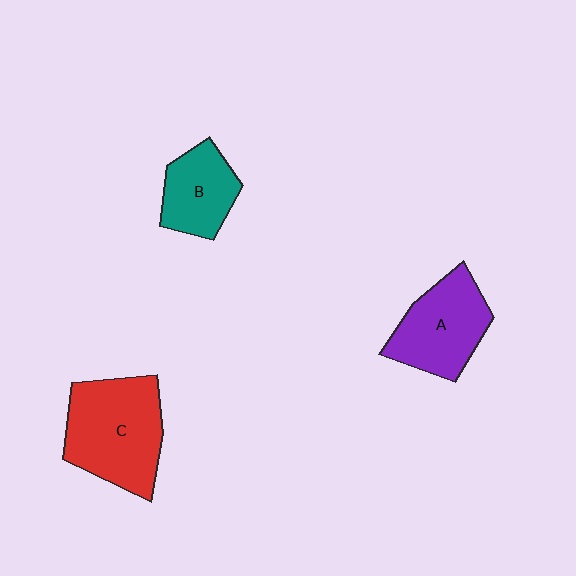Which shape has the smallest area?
Shape B (teal).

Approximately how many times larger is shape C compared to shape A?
Approximately 1.3 times.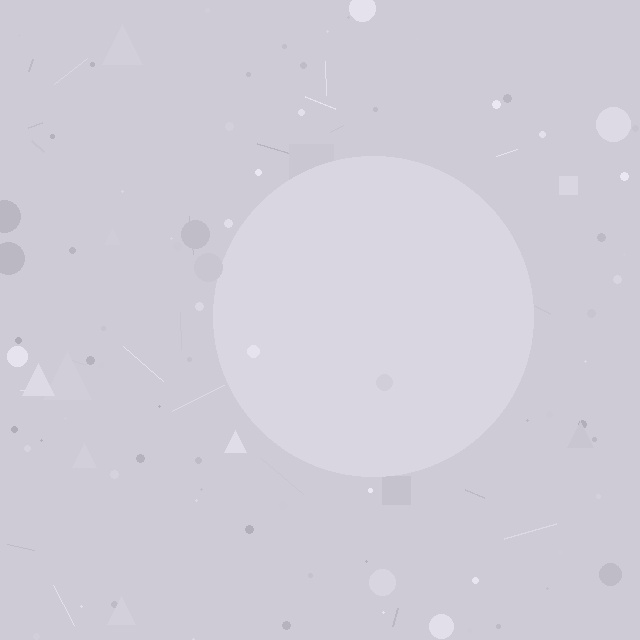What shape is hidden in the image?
A circle is hidden in the image.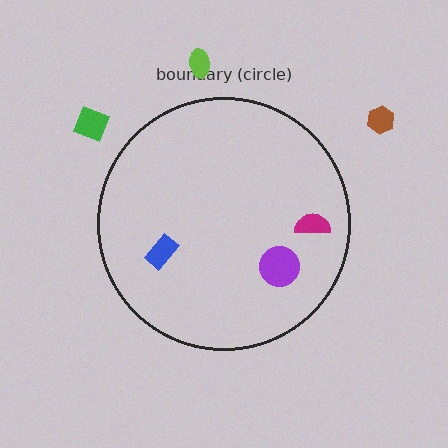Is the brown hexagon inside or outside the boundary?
Outside.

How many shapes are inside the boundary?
3 inside, 3 outside.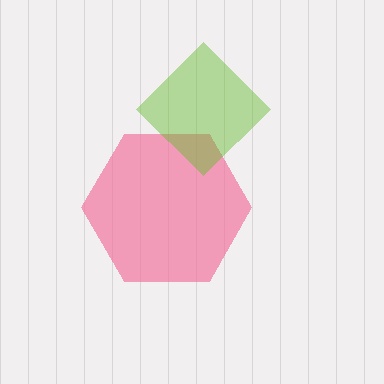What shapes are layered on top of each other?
The layered shapes are: a pink hexagon, a lime diamond.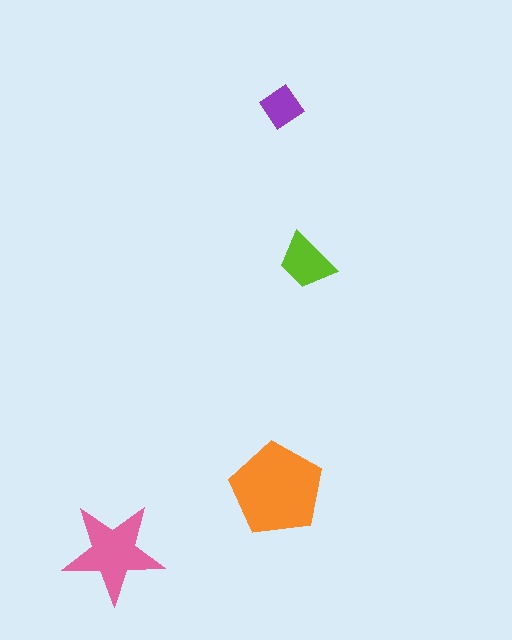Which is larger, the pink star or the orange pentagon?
The orange pentagon.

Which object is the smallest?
The purple diamond.